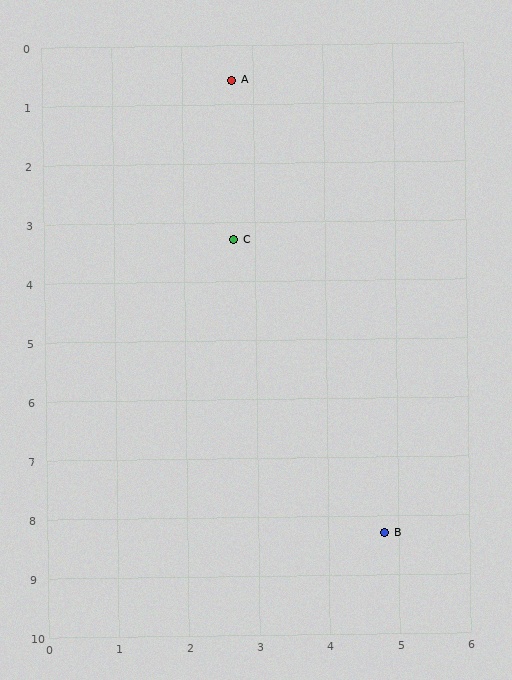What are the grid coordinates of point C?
Point C is at approximately (2.7, 3.3).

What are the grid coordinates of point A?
Point A is at approximately (2.7, 0.6).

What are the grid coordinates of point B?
Point B is at approximately (4.8, 8.3).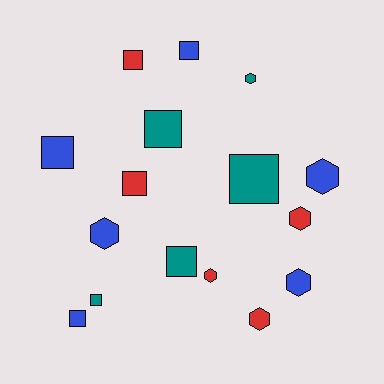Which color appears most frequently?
Blue, with 6 objects.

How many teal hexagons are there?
There is 1 teal hexagon.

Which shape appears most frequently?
Square, with 9 objects.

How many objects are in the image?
There are 16 objects.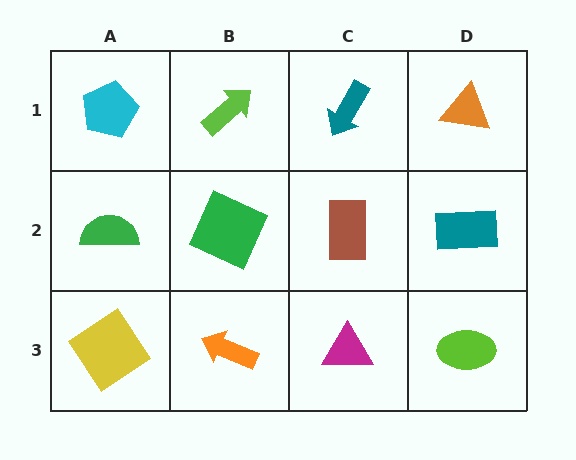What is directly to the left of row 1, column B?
A cyan pentagon.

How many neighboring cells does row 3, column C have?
3.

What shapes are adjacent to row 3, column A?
A green semicircle (row 2, column A), an orange arrow (row 3, column B).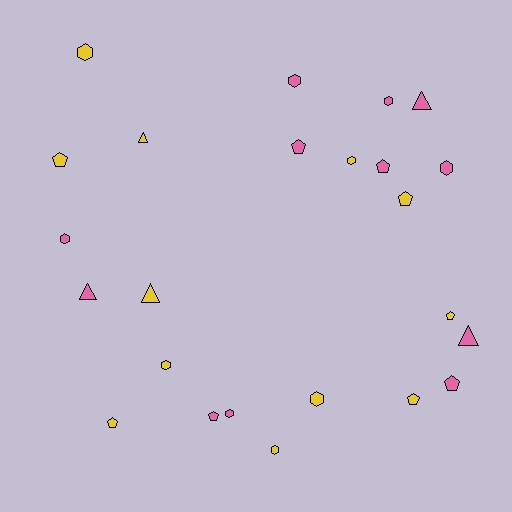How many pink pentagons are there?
There are 4 pink pentagons.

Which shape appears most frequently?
Hexagon, with 10 objects.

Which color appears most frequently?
Pink, with 12 objects.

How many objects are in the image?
There are 24 objects.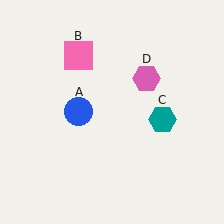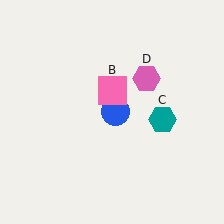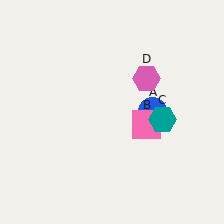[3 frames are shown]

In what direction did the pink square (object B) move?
The pink square (object B) moved down and to the right.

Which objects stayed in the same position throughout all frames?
Teal hexagon (object C) and pink hexagon (object D) remained stationary.